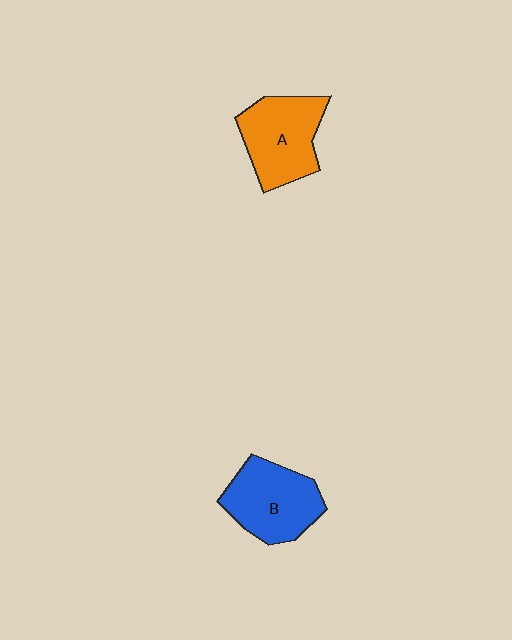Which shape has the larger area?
Shape B (blue).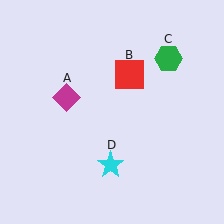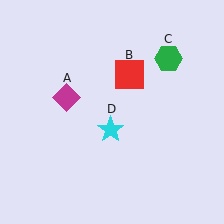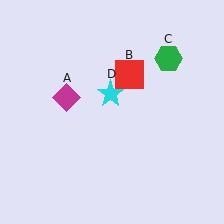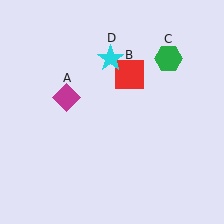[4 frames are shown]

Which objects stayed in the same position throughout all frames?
Magenta diamond (object A) and red square (object B) and green hexagon (object C) remained stationary.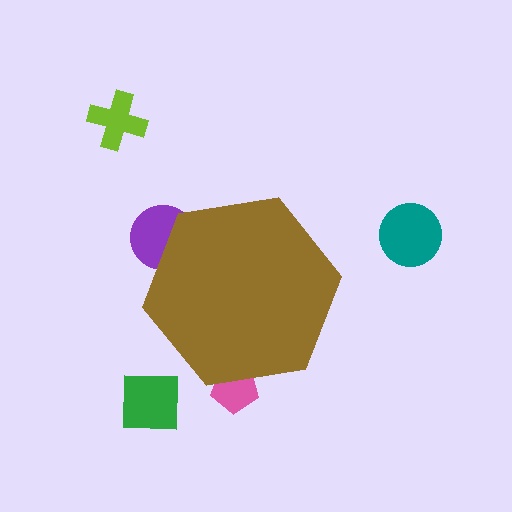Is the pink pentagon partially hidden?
Yes, the pink pentagon is partially hidden behind the brown hexagon.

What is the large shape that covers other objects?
A brown hexagon.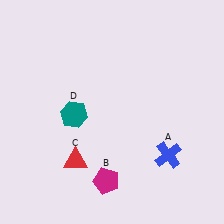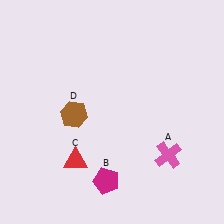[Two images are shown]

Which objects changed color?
A changed from blue to pink. D changed from teal to brown.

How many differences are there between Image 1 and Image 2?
There are 2 differences between the two images.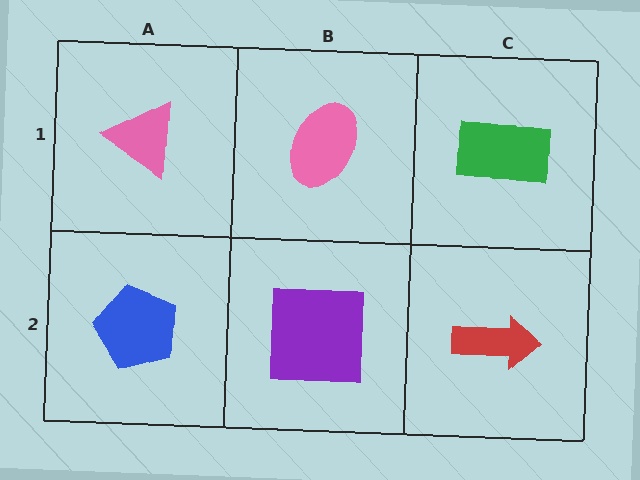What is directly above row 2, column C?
A green rectangle.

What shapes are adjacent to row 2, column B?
A pink ellipse (row 1, column B), a blue pentagon (row 2, column A), a red arrow (row 2, column C).